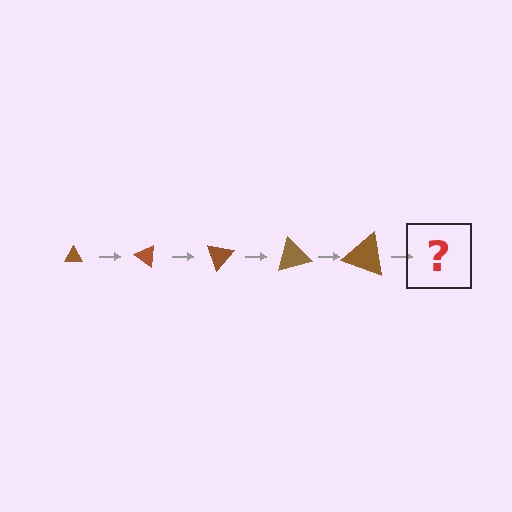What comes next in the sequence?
The next element should be a triangle, larger than the previous one and rotated 175 degrees from the start.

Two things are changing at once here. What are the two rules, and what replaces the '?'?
The two rules are that the triangle grows larger each step and it rotates 35 degrees each step. The '?' should be a triangle, larger than the previous one and rotated 175 degrees from the start.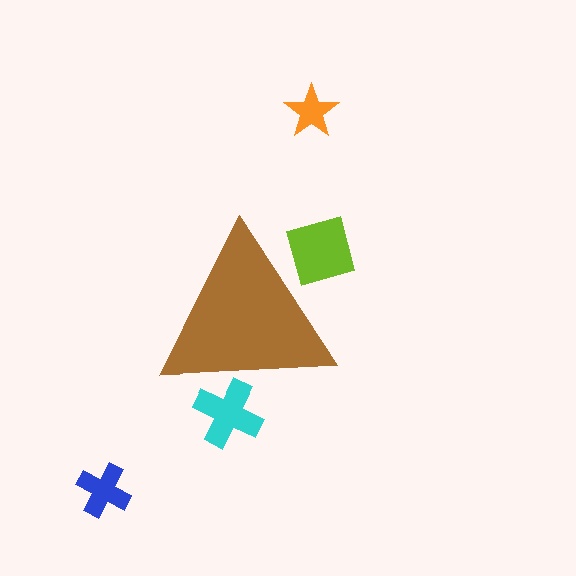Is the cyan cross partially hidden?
Yes, the cyan cross is partially hidden behind the brown triangle.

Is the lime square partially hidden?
Yes, the lime square is partially hidden behind the brown triangle.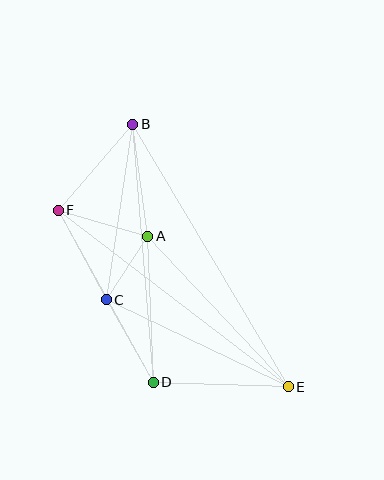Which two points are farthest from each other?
Points B and E are farthest from each other.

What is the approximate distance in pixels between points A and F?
The distance between A and F is approximately 93 pixels.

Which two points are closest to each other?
Points A and C are closest to each other.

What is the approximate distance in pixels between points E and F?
The distance between E and F is approximately 290 pixels.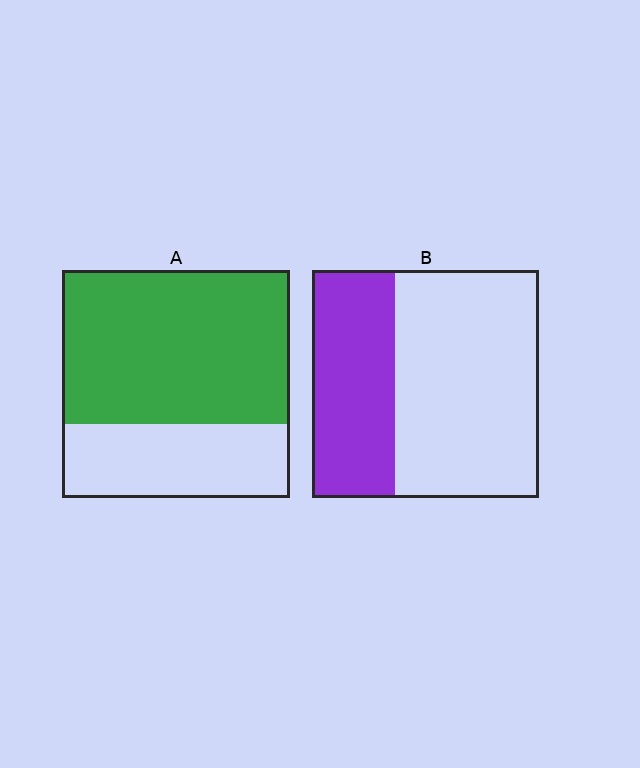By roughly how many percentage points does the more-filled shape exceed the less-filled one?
By roughly 30 percentage points (A over B).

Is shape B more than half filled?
No.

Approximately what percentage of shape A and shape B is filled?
A is approximately 70% and B is approximately 35%.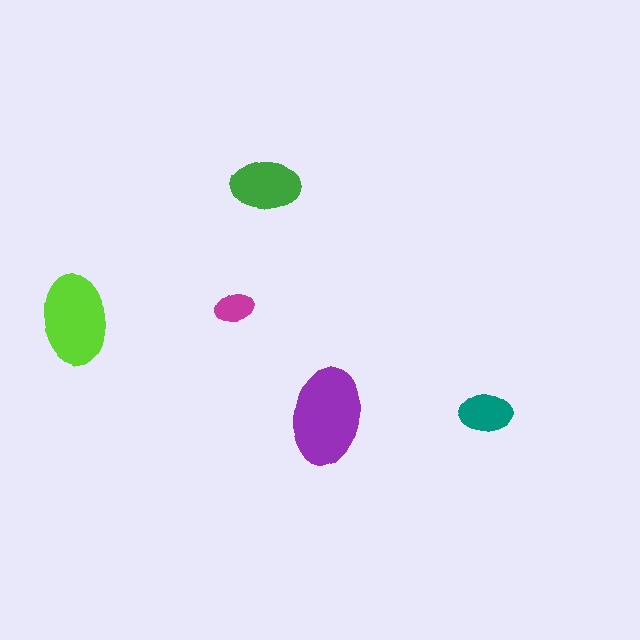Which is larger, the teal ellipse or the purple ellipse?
The purple one.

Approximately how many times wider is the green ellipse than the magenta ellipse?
About 2 times wider.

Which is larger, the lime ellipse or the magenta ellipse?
The lime one.